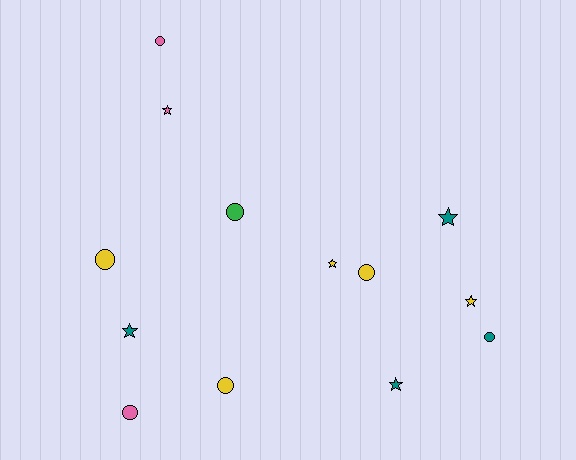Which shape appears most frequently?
Circle, with 7 objects.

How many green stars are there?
There are no green stars.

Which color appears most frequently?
Yellow, with 5 objects.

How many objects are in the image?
There are 13 objects.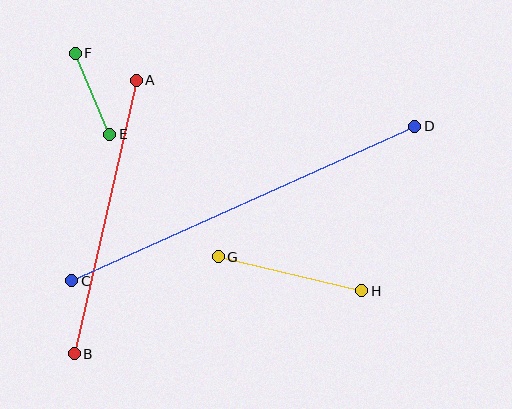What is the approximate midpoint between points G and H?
The midpoint is at approximately (290, 274) pixels.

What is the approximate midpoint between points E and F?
The midpoint is at approximately (93, 94) pixels.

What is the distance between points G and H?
The distance is approximately 148 pixels.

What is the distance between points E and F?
The distance is approximately 88 pixels.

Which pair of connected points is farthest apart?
Points C and D are farthest apart.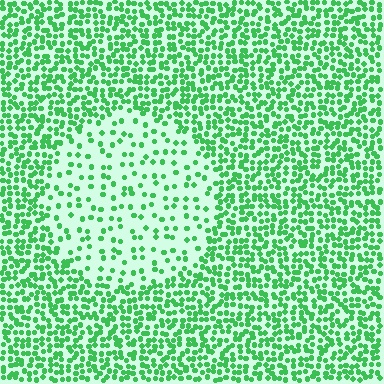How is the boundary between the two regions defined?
The boundary is defined by a change in element density (approximately 2.6x ratio). All elements are the same color, size, and shape.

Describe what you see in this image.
The image contains small green elements arranged at two different densities. A circle-shaped region is visible where the elements are less densely packed than the surrounding area.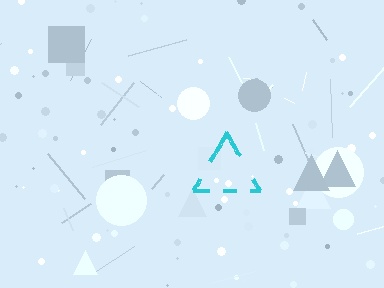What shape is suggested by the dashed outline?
The dashed outline suggests a triangle.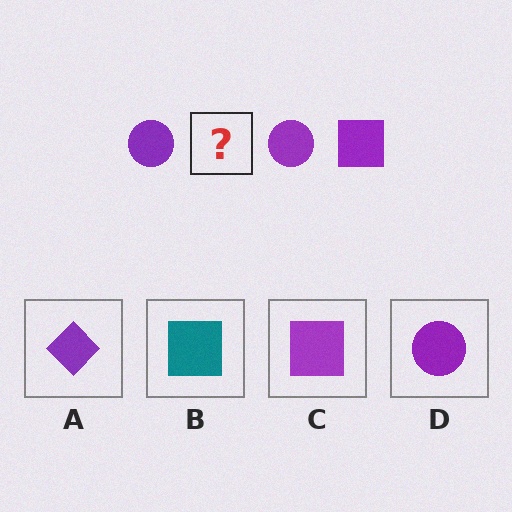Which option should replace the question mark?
Option C.